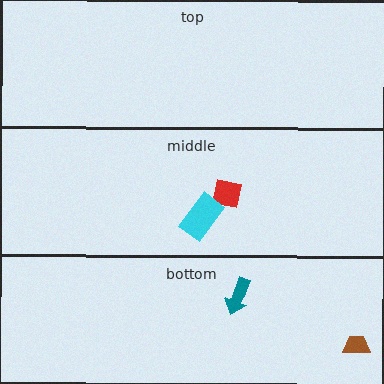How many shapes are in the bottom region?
2.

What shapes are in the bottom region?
The brown trapezoid, the teal arrow.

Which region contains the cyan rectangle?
The middle region.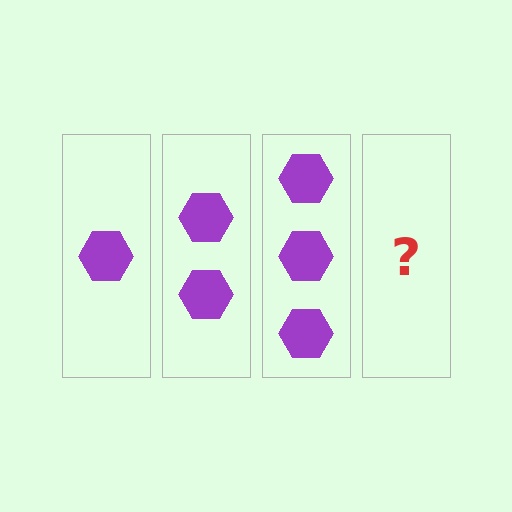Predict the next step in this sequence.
The next step is 4 hexagons.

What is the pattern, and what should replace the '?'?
The pattern is that each step adds one more hexagon. The '?' should be 4 hexagons.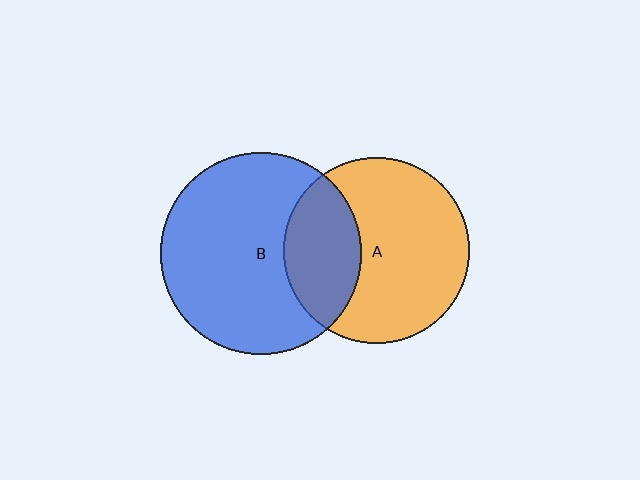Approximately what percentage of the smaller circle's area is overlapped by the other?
Approximately 30%.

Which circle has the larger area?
Circle B (blue).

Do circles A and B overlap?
Yes.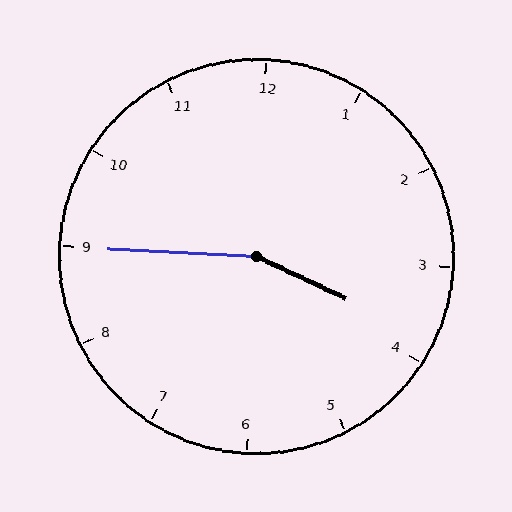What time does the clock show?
3:45.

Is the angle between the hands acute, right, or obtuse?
It is obtuse.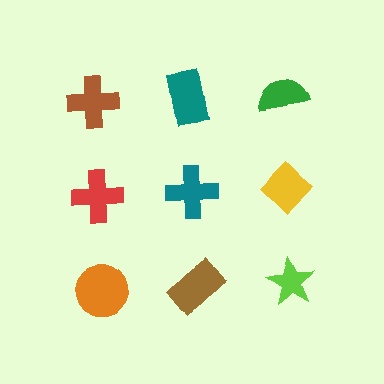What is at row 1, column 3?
A green semicircle.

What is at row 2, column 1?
A red cross.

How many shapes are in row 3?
3 shapes.